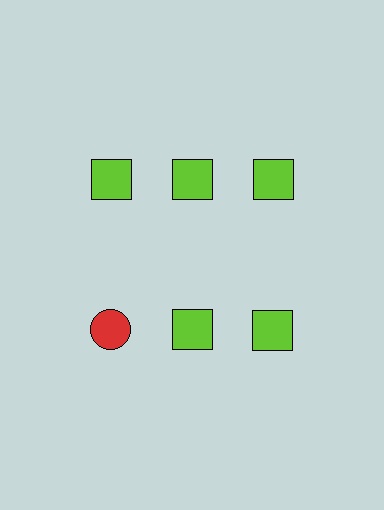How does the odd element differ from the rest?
It differs in both color (red instead of lime) and shape (circle instead of square).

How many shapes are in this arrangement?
There are 6 shapes arranged in a grid pattern.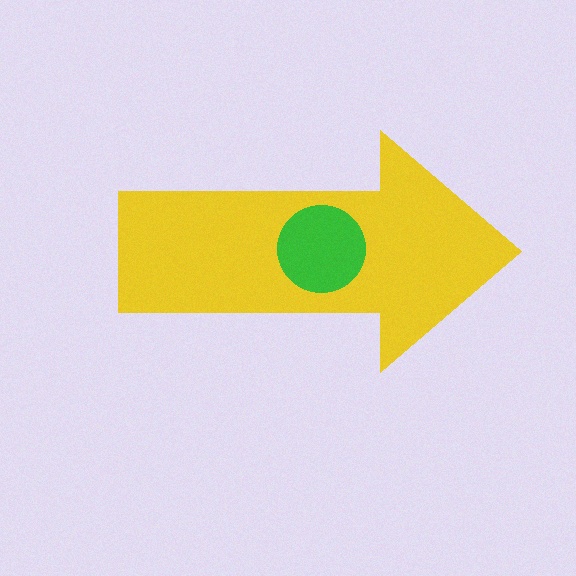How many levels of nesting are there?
2.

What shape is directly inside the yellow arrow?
The green circle.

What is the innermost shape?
The green circle.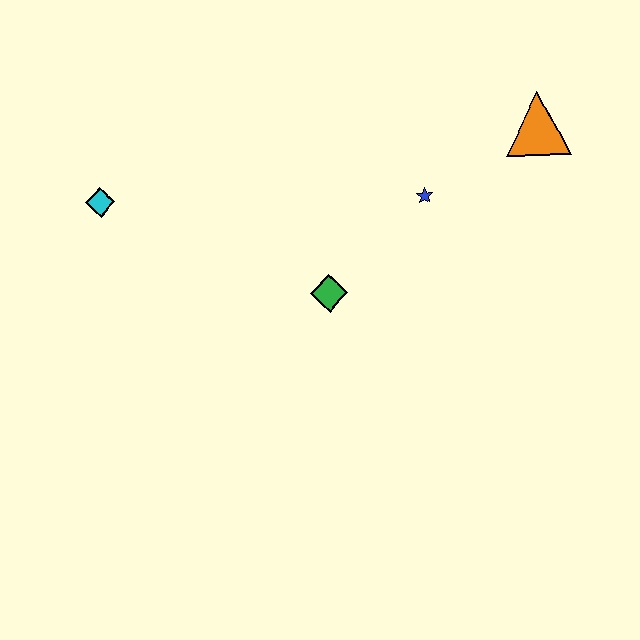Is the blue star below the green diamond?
No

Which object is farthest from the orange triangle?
The cyan diamond is farthest from the orange triangle.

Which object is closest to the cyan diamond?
The green diamond is closest to the cyan diamond.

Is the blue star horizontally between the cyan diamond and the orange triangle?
Yes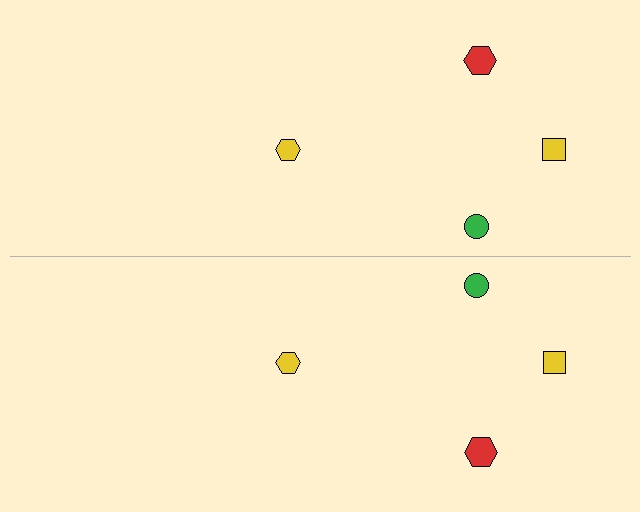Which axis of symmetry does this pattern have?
The pattern has a horizontal axis of symmetry running through the center of the image.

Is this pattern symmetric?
Yes, this pattern has bilateral (reflection) symmetry.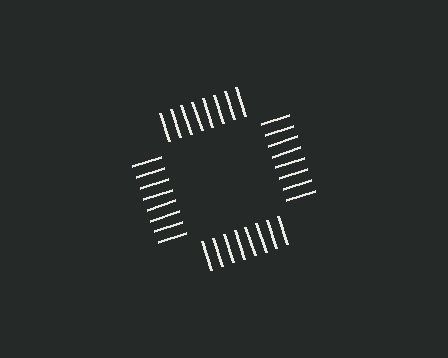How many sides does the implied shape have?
4 sides — the line-ends trace a square.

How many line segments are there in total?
32 — 8 along each of the 4 edges.